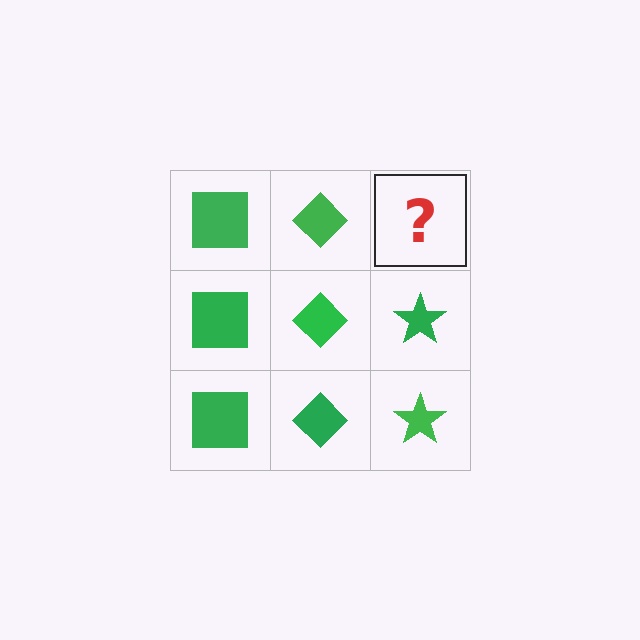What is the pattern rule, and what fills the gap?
The rule is that each column has a consistent shape. The gap should be filled with a green star.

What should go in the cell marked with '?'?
The missing cell should contain a green star.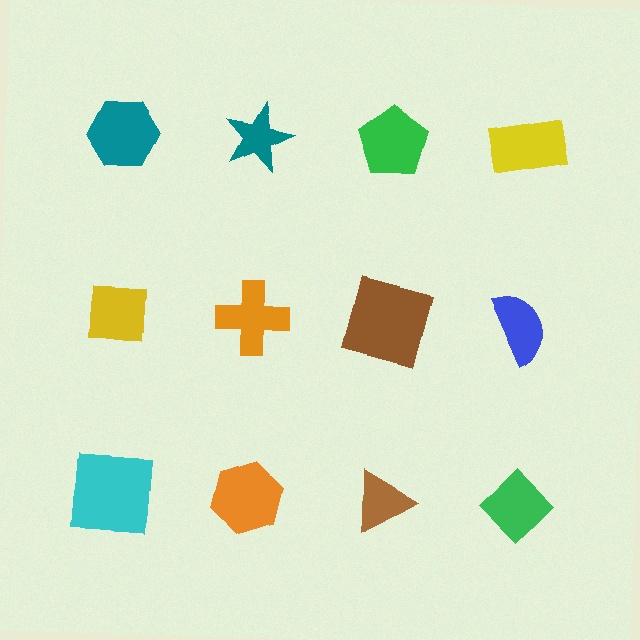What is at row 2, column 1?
A yellow square.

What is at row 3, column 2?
An orange hexagon.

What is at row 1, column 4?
A yellow rectangle.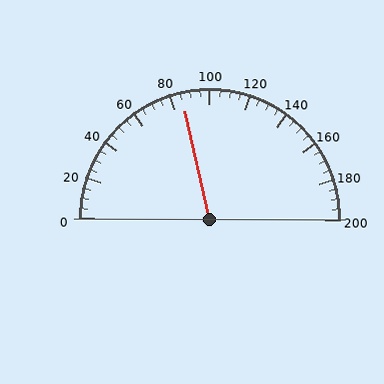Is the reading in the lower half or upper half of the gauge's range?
The reading is in the lower half of the range (0 to 200).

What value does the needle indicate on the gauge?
The needle indicates approximately 85.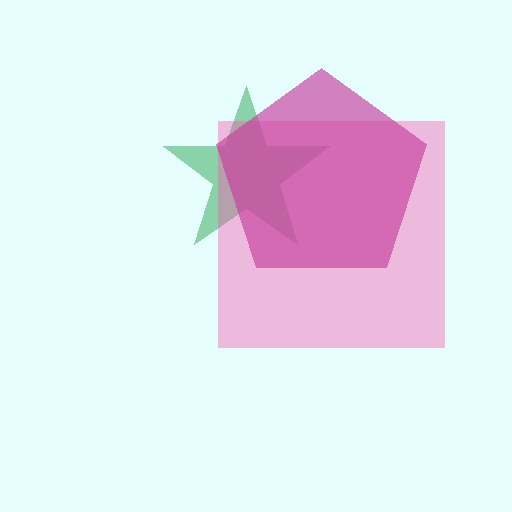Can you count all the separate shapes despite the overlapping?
Yes, there are 3 separate shapes.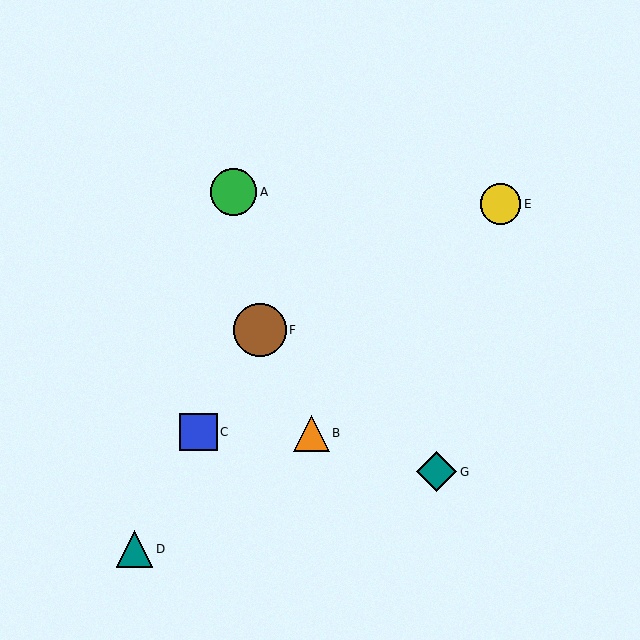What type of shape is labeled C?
Shape C is a blue square.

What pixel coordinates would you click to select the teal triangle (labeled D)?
Click at (134, 549) to select the teal triangle D.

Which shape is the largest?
The brown circle (labeled F) is the largest.